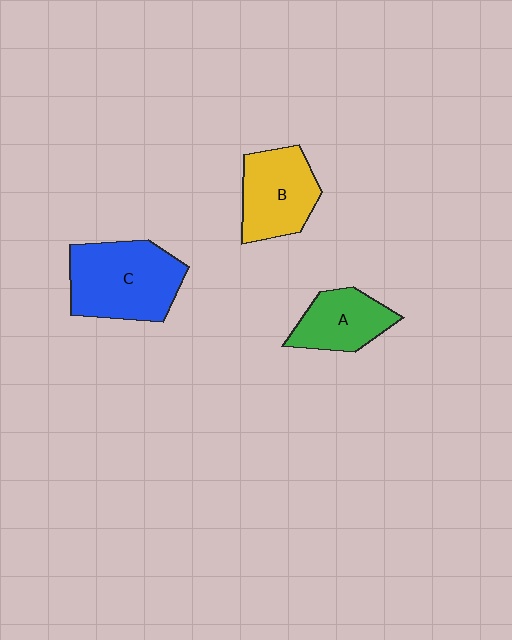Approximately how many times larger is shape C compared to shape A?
Approximately 1.6 times.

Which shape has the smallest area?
Shape A (green).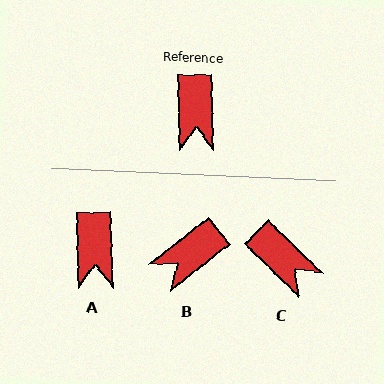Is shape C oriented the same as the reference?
No, it is off by about 44 degrees.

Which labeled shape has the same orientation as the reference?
A.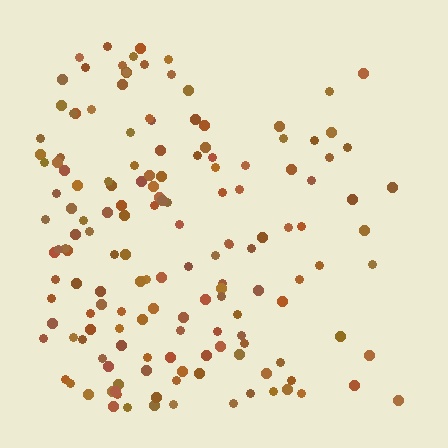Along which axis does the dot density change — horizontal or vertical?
Horizontal.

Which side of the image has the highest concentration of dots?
The left.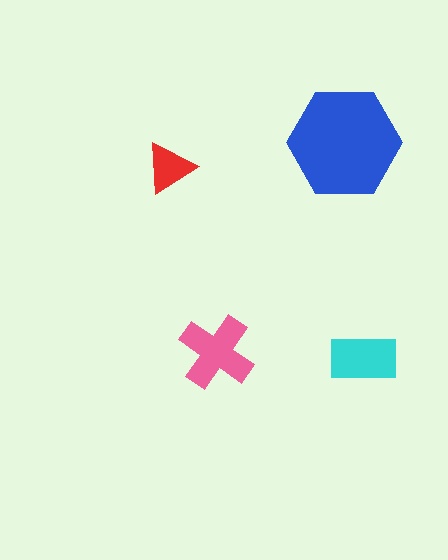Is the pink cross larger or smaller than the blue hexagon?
Smaller.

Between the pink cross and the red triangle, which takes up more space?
The pink cross.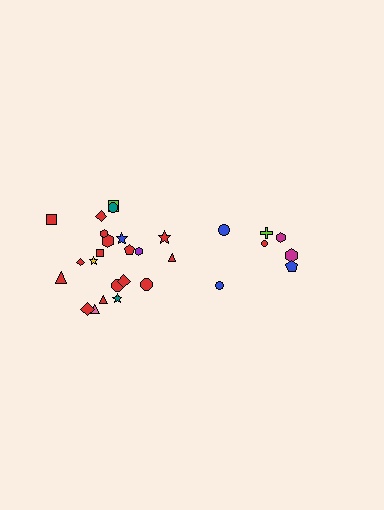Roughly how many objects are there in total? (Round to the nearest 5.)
Roughly 30 objects in total.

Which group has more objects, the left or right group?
The left group.